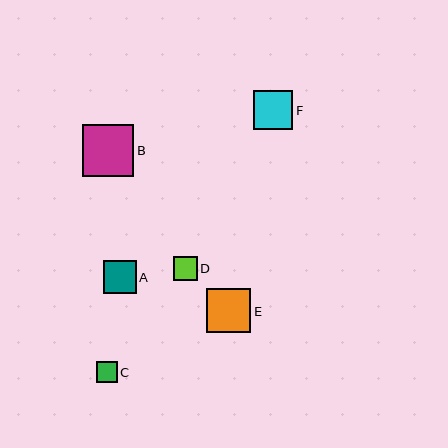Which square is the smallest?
Square C is the smallest with a size of approximately 21 pixels.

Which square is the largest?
Square B is the largest with a size of approximately 52 pixels.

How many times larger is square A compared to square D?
Square A is approximately 1.4 times the size of square D.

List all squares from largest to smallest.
From largest to smallest: B, E, F, A, D, C.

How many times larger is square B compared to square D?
Square B is approximately 2.2 times the size of square D.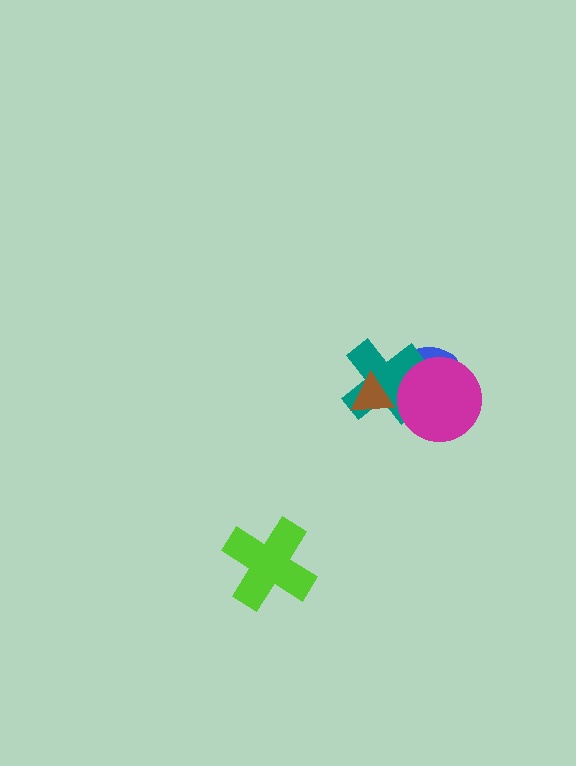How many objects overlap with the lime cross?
0 objects overlap with the lime cross.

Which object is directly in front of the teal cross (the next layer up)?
The brown triangle is directly in front of the teal cross.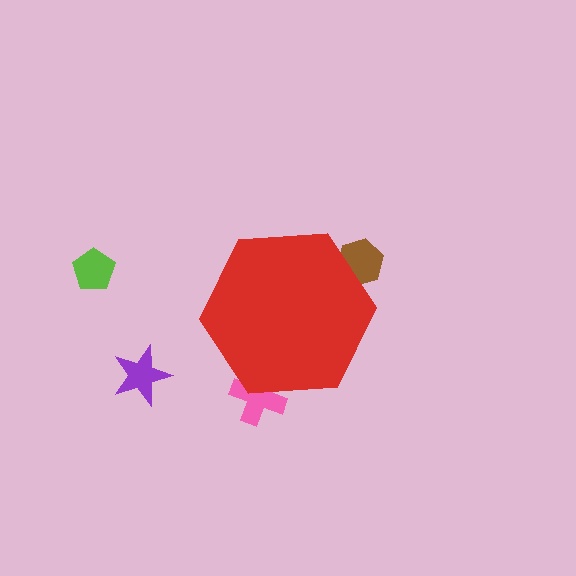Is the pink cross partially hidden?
Yes, the pink cross is partially hidden behind the red hexagon.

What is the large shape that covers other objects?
A red hexagon.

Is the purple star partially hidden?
No, the purple star is fully visible.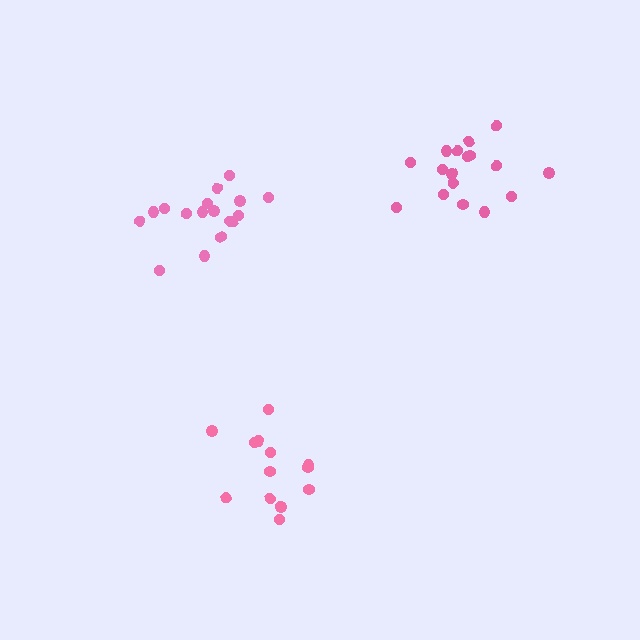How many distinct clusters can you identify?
There are 3 distinct clusters.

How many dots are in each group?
Group 1: 17 dots, Group 2: 14 dots, Group 3: 17 dots (48 total).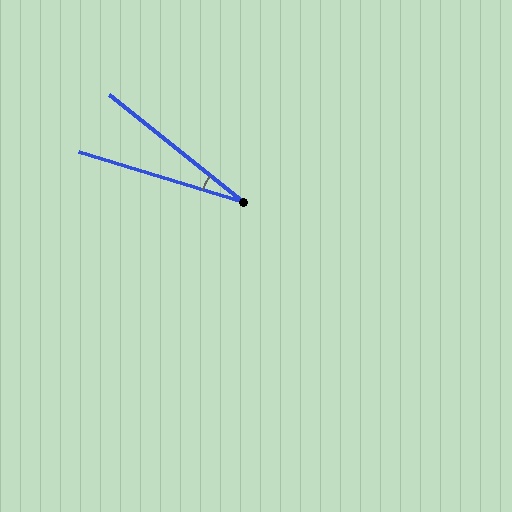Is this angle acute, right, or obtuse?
It is acute.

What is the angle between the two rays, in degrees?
Approximately 22 degrees.